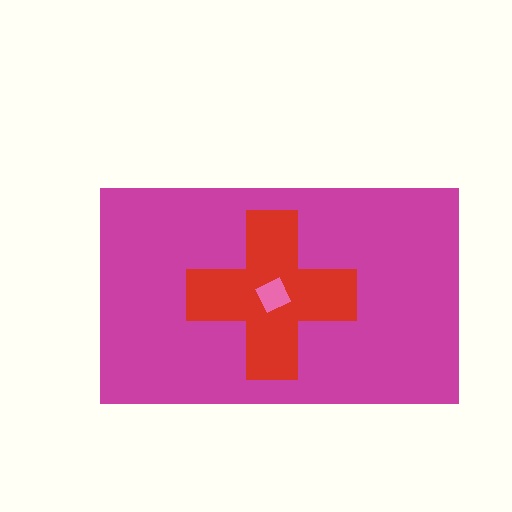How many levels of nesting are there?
3.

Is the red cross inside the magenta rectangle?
Yes.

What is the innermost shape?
The pink diamond.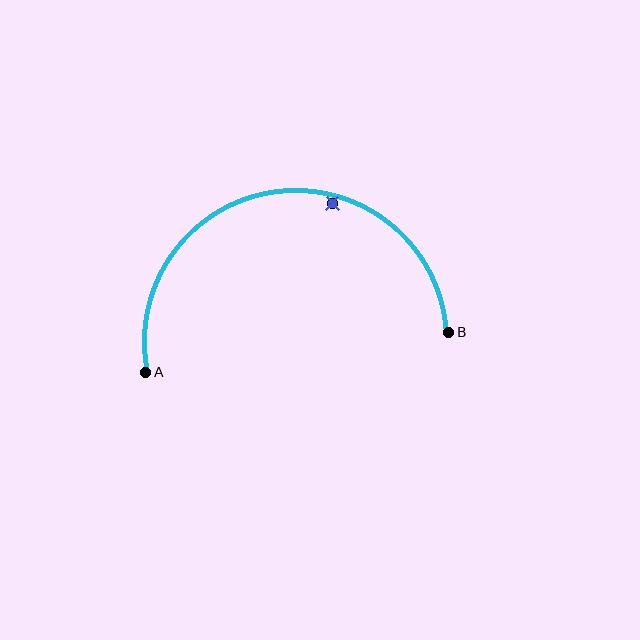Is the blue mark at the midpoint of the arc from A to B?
No — the blue mark does not lie on the arc at all. It sits slightly inside the curve.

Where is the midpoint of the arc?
The arc midpoint is the point on the curve farthest from the straight line joining A and B. It sits above that line.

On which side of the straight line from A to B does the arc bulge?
The arc bulges above the straight line connecting A and B.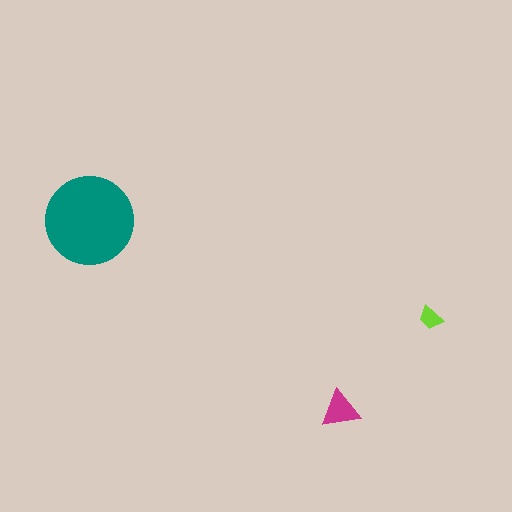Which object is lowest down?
The magenta triangle is bottommost.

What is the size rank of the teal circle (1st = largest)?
1st.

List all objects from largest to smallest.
The teal circle, the magenta triangle, the lime trapezoid.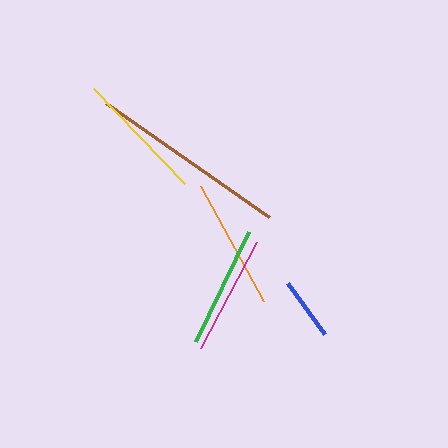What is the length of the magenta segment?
The magenta segment is approximately 120 pixels long.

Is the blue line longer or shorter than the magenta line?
The magenta line is longer than the blue line.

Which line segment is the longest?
The brown line is the longest at approximately 199 pixels.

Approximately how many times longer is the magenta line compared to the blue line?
The magenta line is approximately 1.9 times the length of the blue line.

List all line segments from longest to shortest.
From longest to shortest: brown, yellow, orange, green, magenta, blue.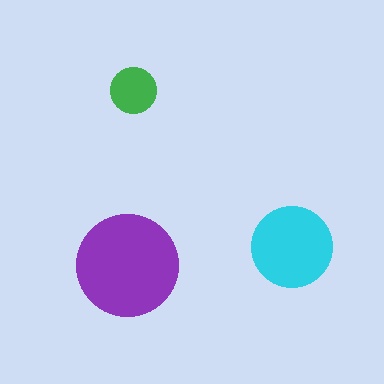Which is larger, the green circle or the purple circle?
The purple one.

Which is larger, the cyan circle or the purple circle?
The purple one.